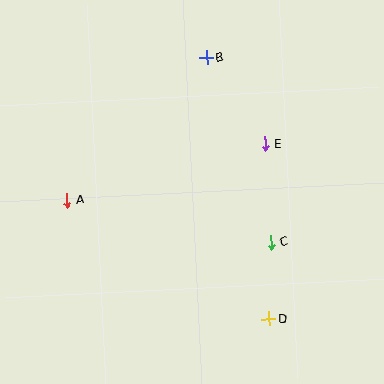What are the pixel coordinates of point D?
Point D is at (269, 319).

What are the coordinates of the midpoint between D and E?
The midpoint between D and E is at (267, 232).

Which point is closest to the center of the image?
Point E at (265, 144) is closest to the center.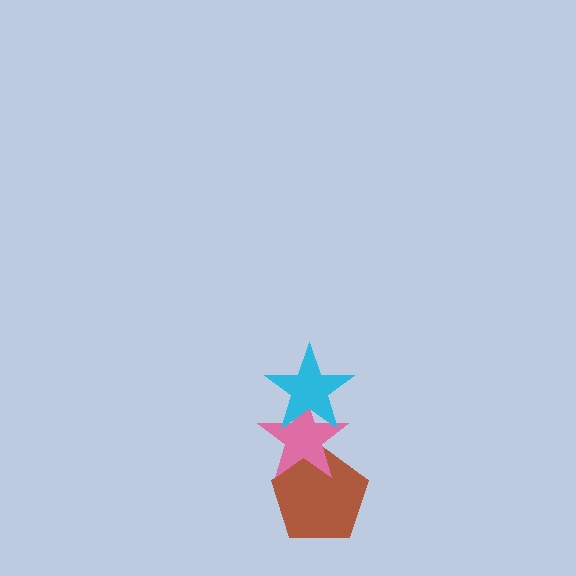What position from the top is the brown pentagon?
The brown pentagon is 3rd from the top.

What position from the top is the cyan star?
The cyan star is 1st from the top.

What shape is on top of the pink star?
The cyan star is on top of the pink star.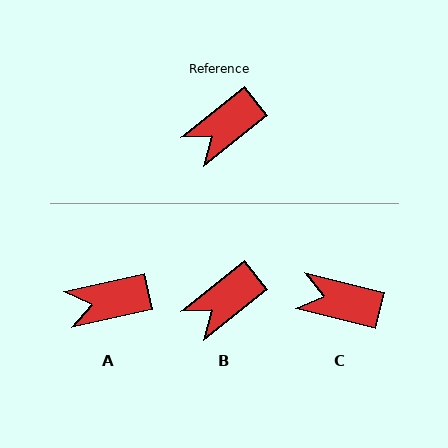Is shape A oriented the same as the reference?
No, it is off by about 26 degrees.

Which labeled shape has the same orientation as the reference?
B.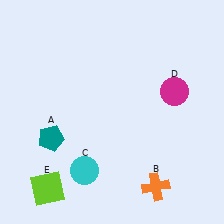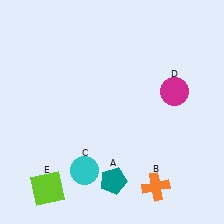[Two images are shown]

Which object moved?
The teal pentagon (A) moved right.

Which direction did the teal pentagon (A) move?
The teal pentagon (A) moved right.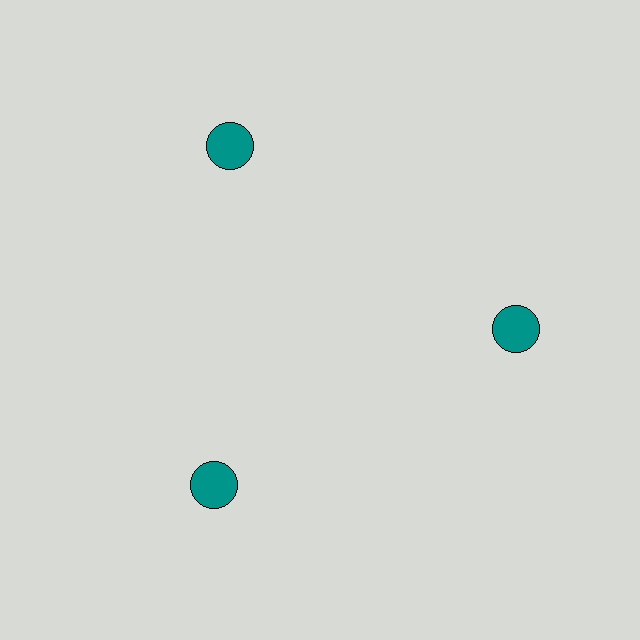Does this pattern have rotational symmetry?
Yes, this pattern has 3-fold rotational symmetry. It looks the same after rotating 120 degrees around the center.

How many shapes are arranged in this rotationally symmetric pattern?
There are 3 shapes, arranged in 3 groups of 1.